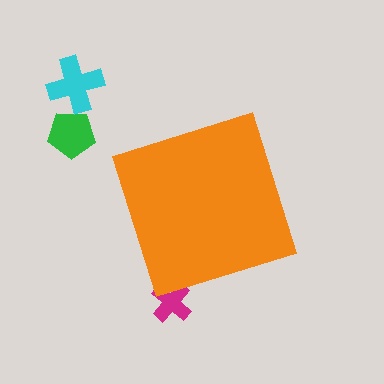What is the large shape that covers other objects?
An orange diamond.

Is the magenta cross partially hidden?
Yes, the magenta cross is partially hidden behind the orange diamond.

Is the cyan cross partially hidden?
No, the cyan cross is fully visible.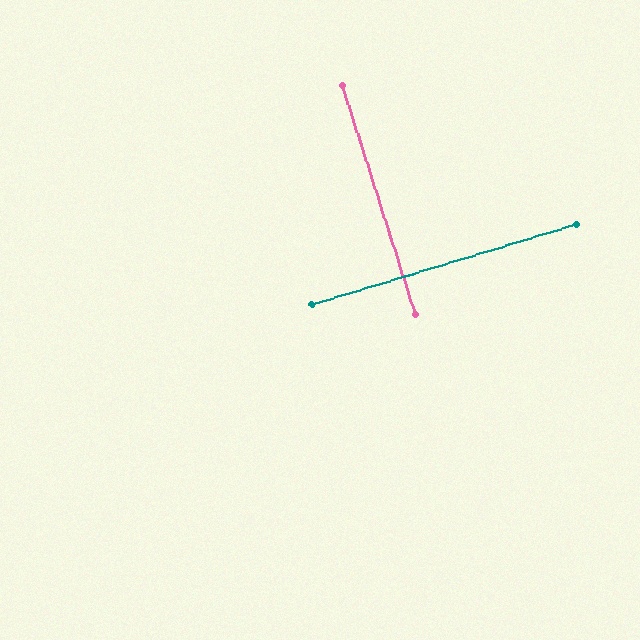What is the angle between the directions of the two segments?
Approximately 89 degrees.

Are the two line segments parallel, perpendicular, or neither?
Perpendicular — they meet at approximately 89°.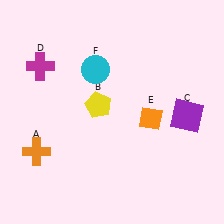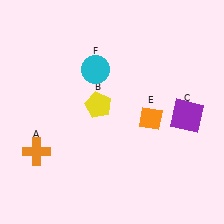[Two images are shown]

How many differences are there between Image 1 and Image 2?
There is 1 difference between the two images.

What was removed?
The magenta cross (D) was removed in Image 2.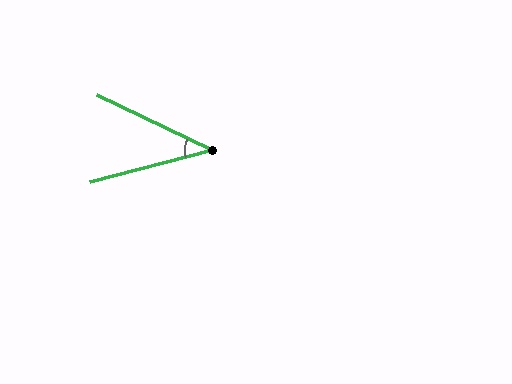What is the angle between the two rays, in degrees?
Approximately 40 degrees.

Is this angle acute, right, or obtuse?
It is acute.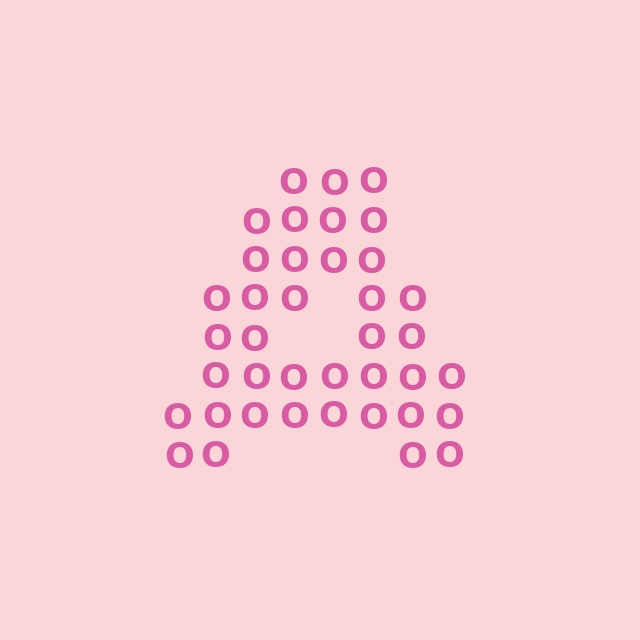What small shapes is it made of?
It is made of small letter O's.